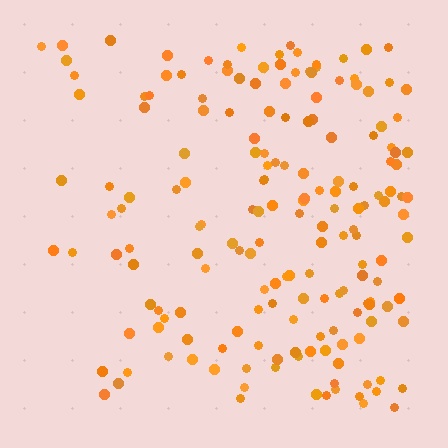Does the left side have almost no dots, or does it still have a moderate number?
Still a moderate number, just noticeably fewer than the right.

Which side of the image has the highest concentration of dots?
The right.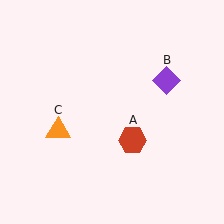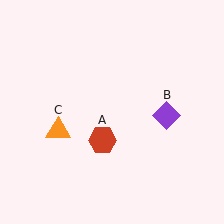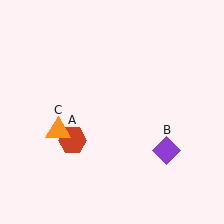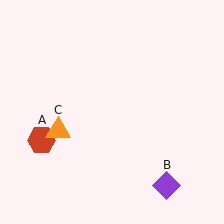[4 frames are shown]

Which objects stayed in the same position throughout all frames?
Orange triangle (object C) remained stationary.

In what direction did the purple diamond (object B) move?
The purple diamond (object B) moved down.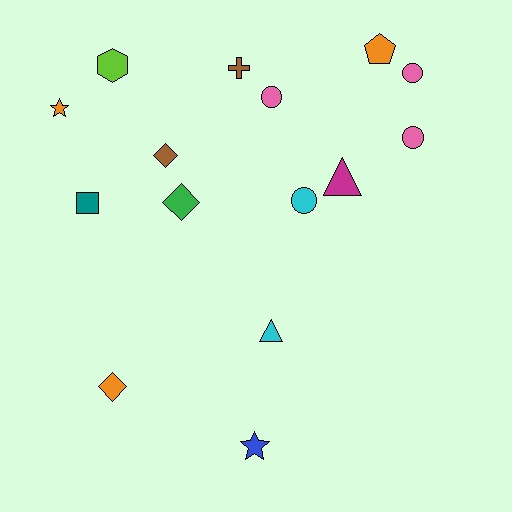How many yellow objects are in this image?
There are no yellow objects.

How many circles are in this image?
There are 4 circles.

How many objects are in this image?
There are 15 objects.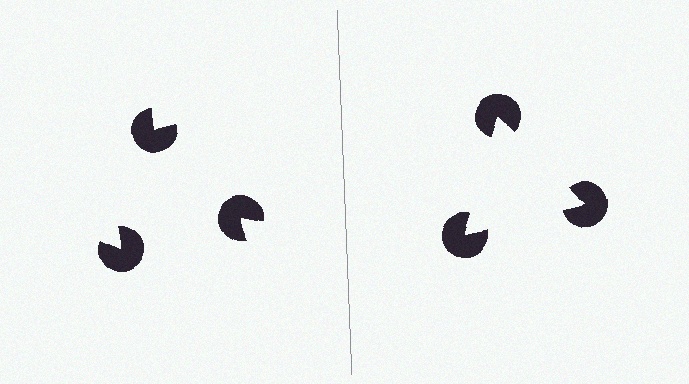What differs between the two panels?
The pac-man discs are positioned identically on both sides; only the wedge orientations differ. On the right they align to a triangle; on the left they are misaligned.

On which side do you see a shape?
An illusory triangle appears on the right side. On the left side the wedge cuts are rotated, so no coherent shape forms.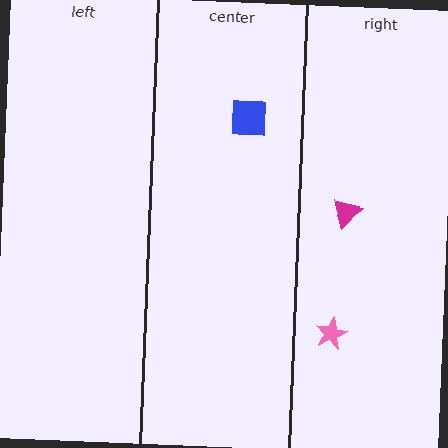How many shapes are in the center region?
1.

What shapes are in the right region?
The pink star, the magenta triangle.